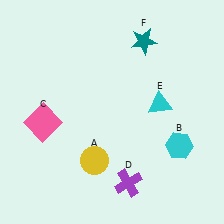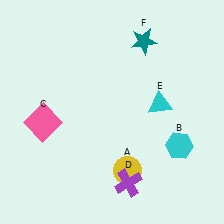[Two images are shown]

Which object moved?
The yellow circle (A) moved right.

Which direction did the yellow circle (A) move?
The yellow circle (A) moved right.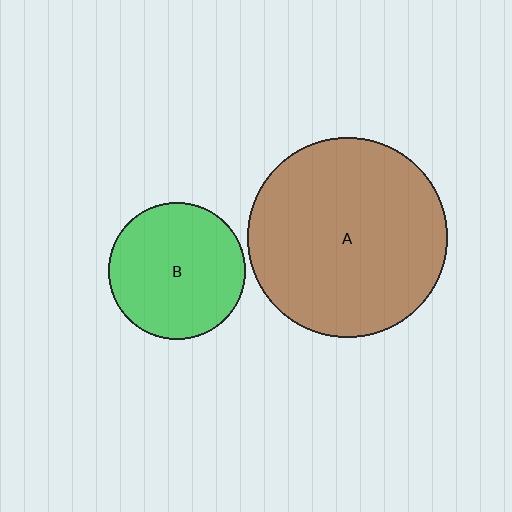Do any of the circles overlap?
No, none of the circles overlap.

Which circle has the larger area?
Circle A (brown).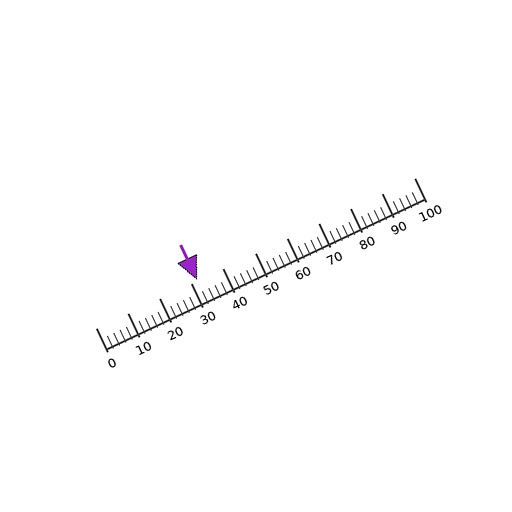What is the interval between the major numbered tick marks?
The major tick marks are spaced 10 units apart.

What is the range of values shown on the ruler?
The ruler shows values from 0 to 100.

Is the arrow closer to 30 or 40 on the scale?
The arrow is closer to 30.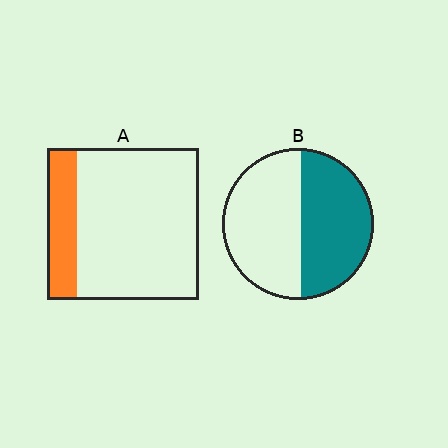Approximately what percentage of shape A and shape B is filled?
A is approximately 20% and B is approximately 45%.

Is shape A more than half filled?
No.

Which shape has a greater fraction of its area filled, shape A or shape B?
Shape B.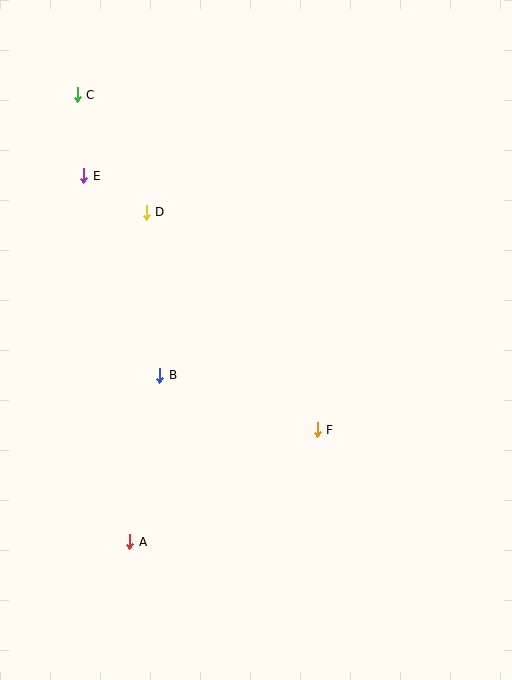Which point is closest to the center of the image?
Point B at (160, 375) is closest to the center.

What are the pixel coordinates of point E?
Point E is at (84, 176).